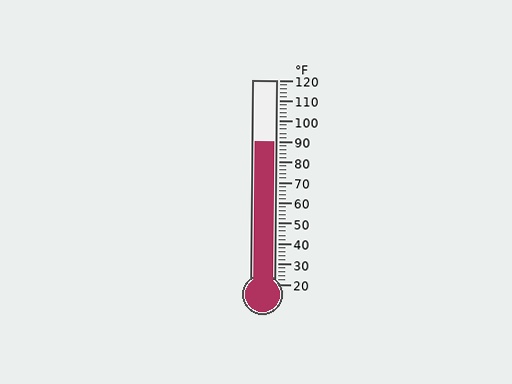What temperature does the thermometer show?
The thermometer shows approximately 90°F.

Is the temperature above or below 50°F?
The temperature is above 50°F.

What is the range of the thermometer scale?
The thermometer scale ranges from 20°F to 120°F.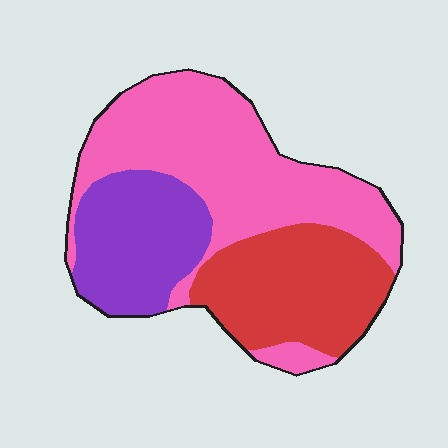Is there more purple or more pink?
Pink.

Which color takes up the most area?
Pink, at roughly 45%.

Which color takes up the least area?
Purple, at roughly 25%.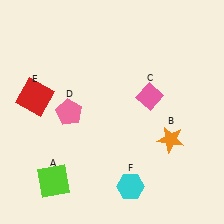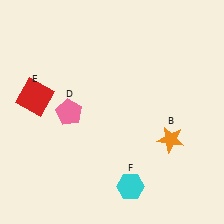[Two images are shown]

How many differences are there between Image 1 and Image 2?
There are 2 differences between the two images.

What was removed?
The lime square (A), the pink diamond (C) were removed in Image 2.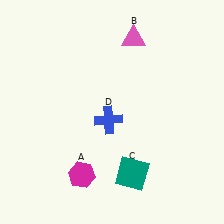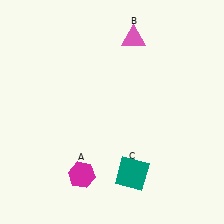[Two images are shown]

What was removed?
The blue cross (D) was removed in Image 2.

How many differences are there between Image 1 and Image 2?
There is 1 difference between the two images.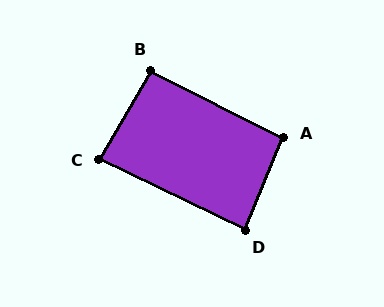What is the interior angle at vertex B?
Approximately 93 degrees (approximately right).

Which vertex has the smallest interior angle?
C, at approximately 86 degrees.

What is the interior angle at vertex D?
Approximately 87 degrees (approximately right).